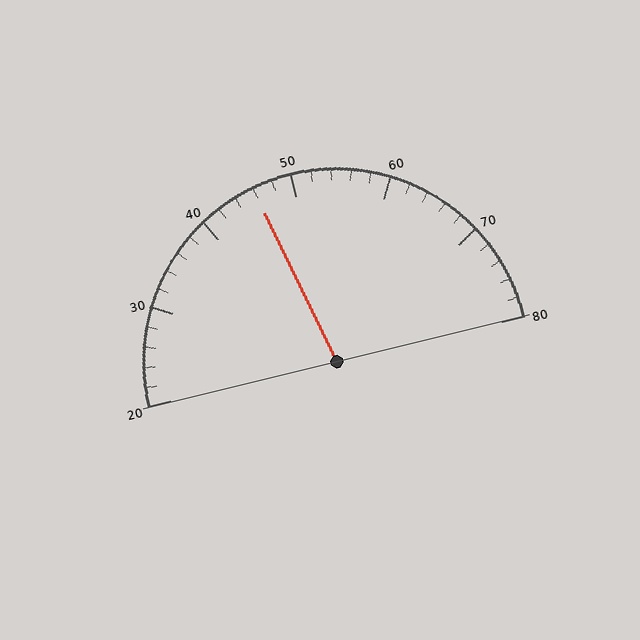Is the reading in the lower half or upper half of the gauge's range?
The reading is in the lower half of the range (20 to 80).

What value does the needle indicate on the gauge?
The needle indicates approximately 46.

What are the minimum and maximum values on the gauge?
The gauge ranges from 20 to 80.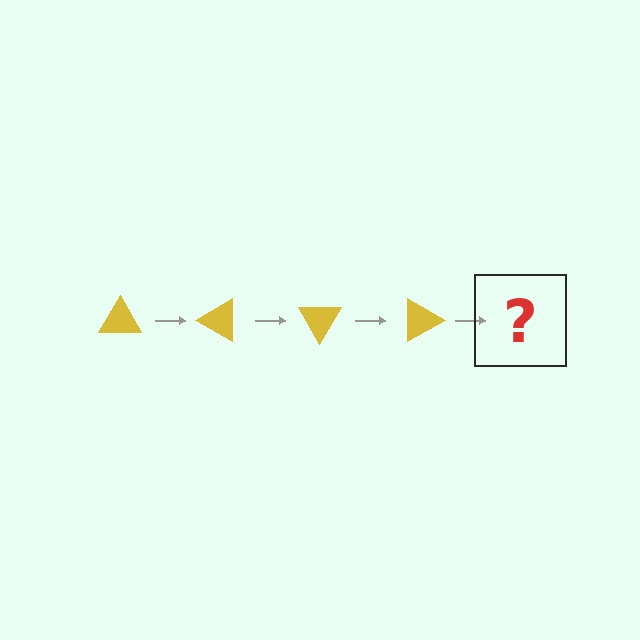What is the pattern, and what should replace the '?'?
The pattern is that the triangle rotates 30 degrees each step. The '?' should be a yellow triangle rotated 120 degrees.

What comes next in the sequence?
The next element should be a yellow triangle rotated 120 degrees.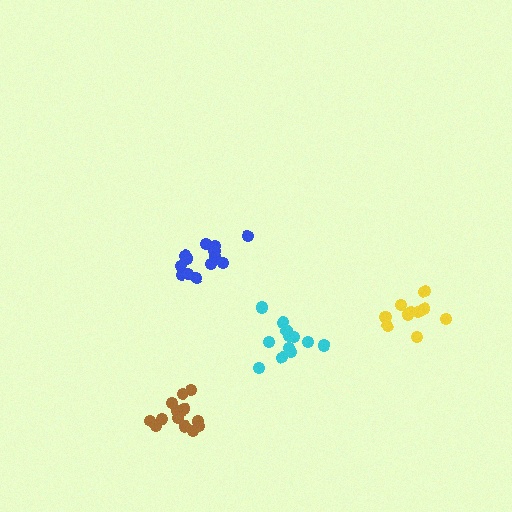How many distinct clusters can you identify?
There are 4 distinct clusters.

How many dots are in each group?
Group 1: 10 dots, Group 2: 14 dots, Group 3: 13 dots, Group 4: 12 dots (49 total).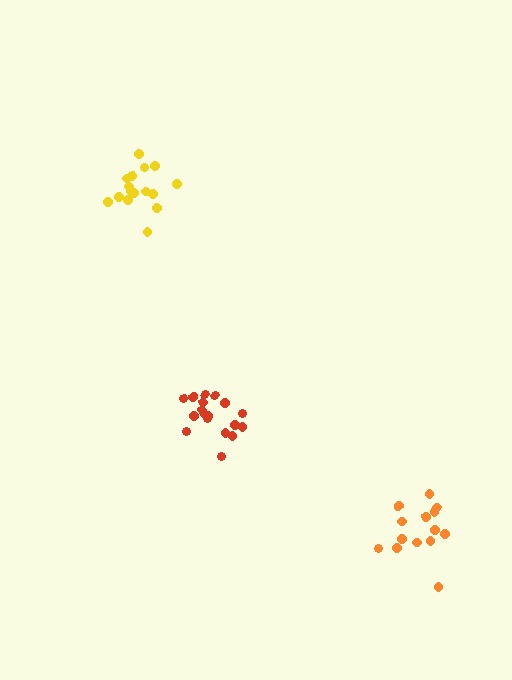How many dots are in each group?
Group 1: 16 dots, Group 2: 14 dots, Group 3: 18 dots (48 total).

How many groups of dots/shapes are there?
There are 3 groups.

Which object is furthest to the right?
The orange cluster is rightmost.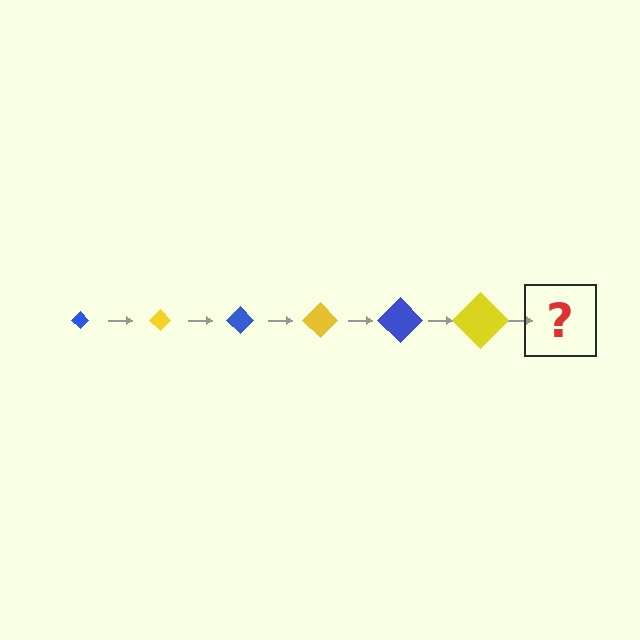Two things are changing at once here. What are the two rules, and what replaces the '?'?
The two rules are that the diamond grows larger each step and the color cycles through blue and yellow. The '?' should be a blue diamond, larger than the previous one.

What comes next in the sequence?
The next element should be a blue diamond, larger than the previous one.